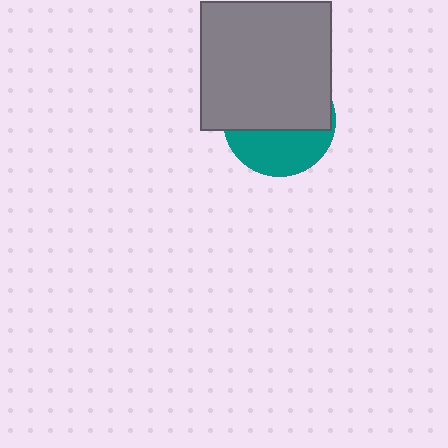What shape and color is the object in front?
The object in front is a gray rectangle.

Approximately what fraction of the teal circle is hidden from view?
Roughly 61% of the teal circle is hidden behind the gray rectangle.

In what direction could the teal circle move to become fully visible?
The teal circle could move down. That would shift it out from behind the gray rectangle entirely.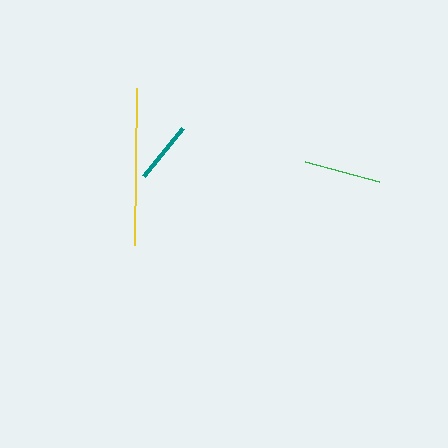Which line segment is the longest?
The yellow line is the longest at approximately 157 pixels.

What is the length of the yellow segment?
The yellow segment is approximately 157 pixels long.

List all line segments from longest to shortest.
From longest to shortest: yellow, green, teal.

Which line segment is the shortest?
The teal line is the shortest at approximately 63 pixels.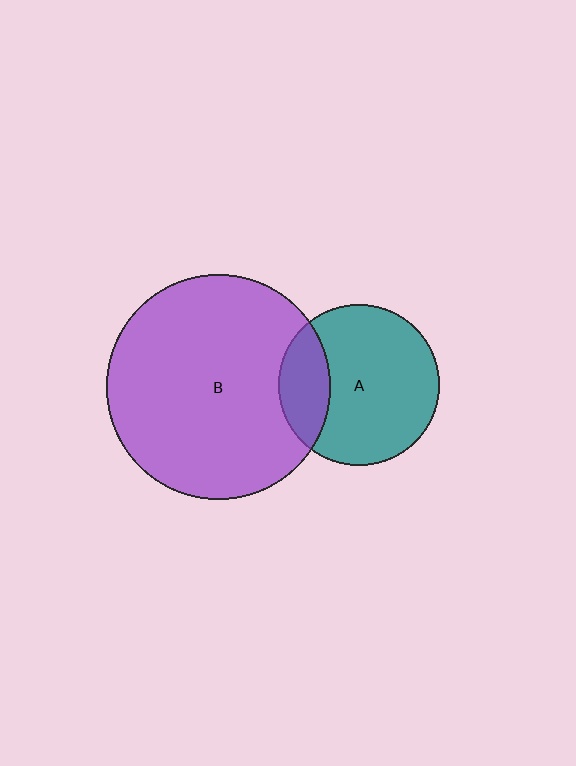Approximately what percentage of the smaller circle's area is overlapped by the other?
Approximately 25%.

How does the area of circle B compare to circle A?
Approximately 2.0 times.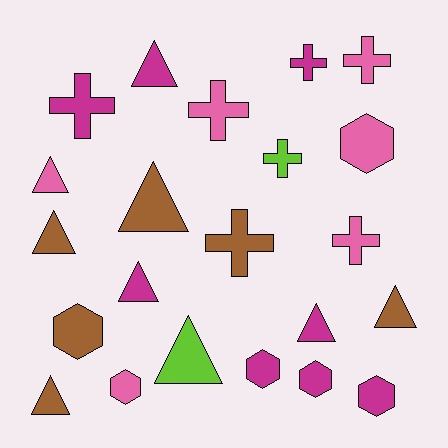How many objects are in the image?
There are 22 objects.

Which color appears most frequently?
Magenta, with 8 objects.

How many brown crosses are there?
There is 1 brown cross.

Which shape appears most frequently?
Triangle, with 9 objects.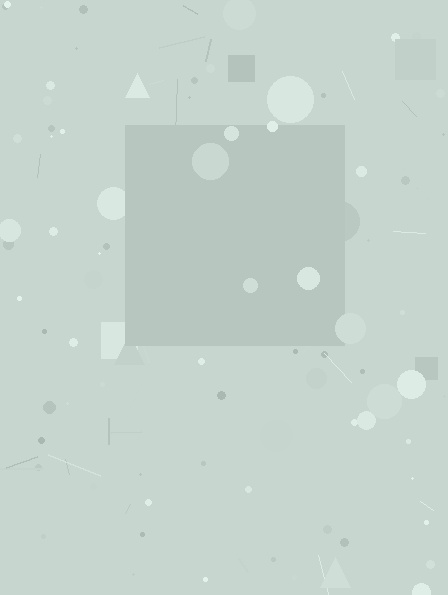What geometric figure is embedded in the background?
A square is embedded in the background.